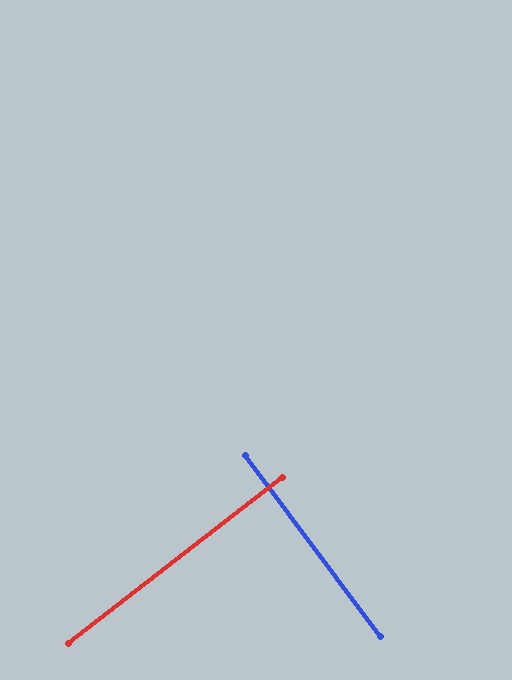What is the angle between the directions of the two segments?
Approximately 89 degrees.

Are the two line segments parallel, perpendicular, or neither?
Perpendicular — they meet at approximately 89°.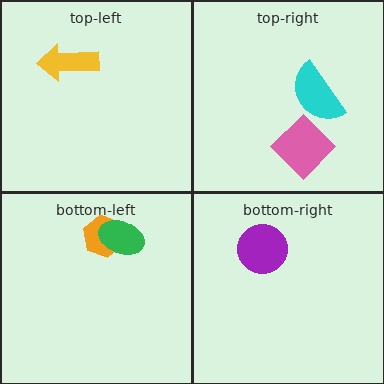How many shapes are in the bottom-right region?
1.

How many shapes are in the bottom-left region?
2.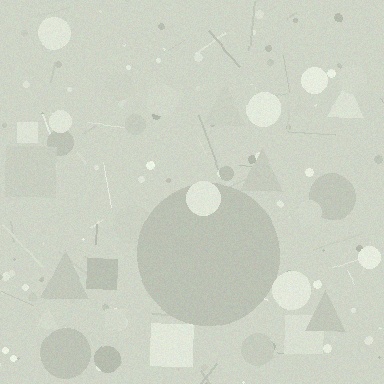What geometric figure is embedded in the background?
A circle is embedded in the background.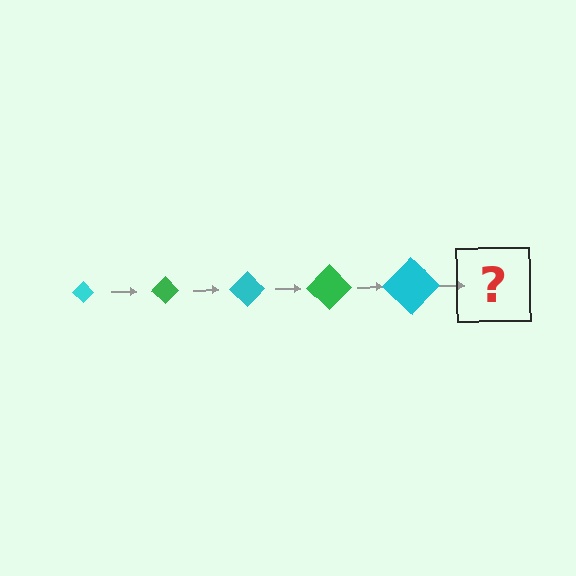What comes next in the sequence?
The next element should be a green diamond, larger than the previous one.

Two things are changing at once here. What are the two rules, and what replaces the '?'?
The two rules are that the diamond grows larger each step and the color cycles through cyan and green. The '?' should be a green diamond, larger than the previous one.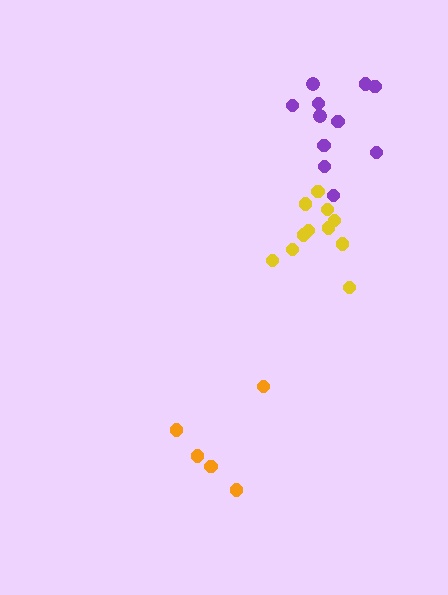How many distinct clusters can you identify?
There are 3 distinct clusters.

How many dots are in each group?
Group 1: 11 dots, Group 2: 11 dots, Group 3: 5 dots (27 total).